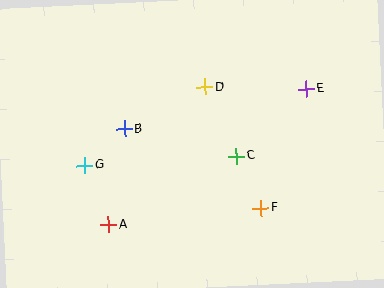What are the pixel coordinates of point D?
Point D is at (205, 87).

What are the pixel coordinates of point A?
Point A is at (109, 225).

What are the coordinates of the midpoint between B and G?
The midpoint between B and G is at (105, 147).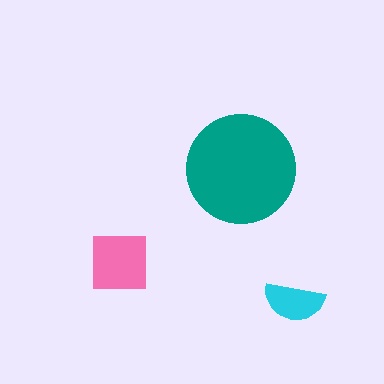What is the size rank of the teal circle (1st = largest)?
1st.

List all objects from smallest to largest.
The cyan semicircle, the pink square, the teal circle.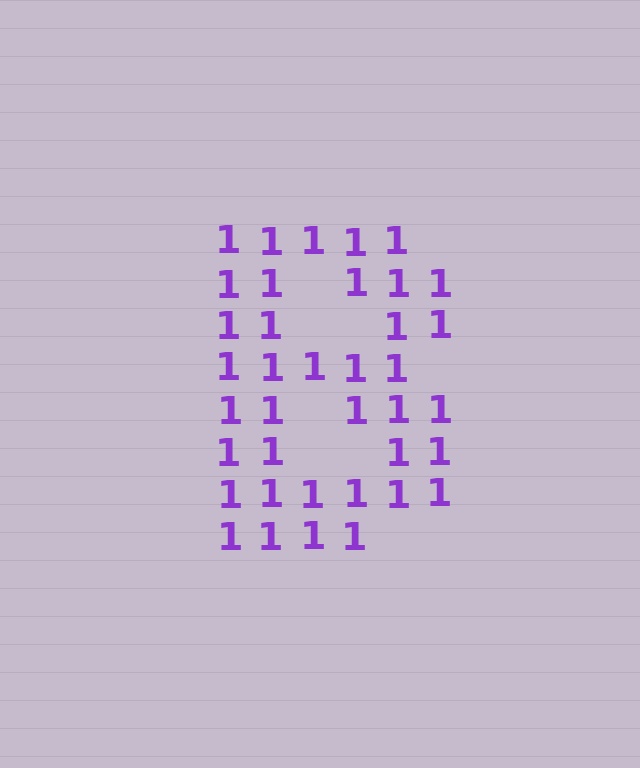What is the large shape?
The large shape is the letter B.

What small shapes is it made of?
It is made of small digit 1's.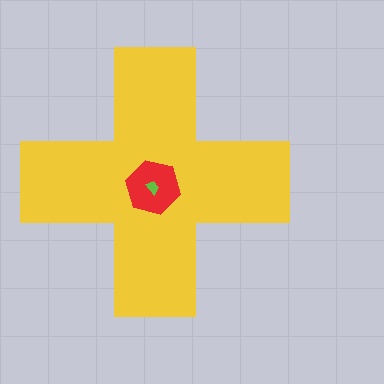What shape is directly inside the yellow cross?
The red hexagon.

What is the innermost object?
The lime trapezoid.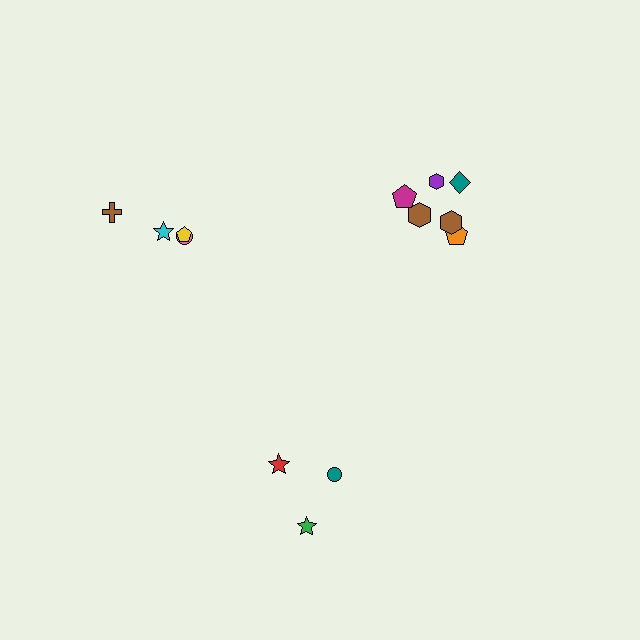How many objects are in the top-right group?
There are 6 objects.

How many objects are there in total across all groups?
There are 13 objects.